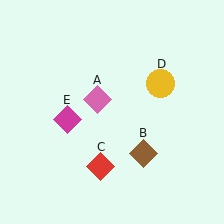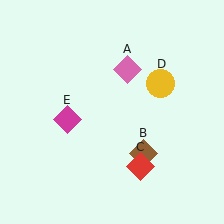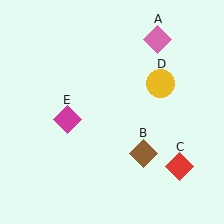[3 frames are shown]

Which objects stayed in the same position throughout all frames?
Brown diamond (object B) and yellow circle (object D) and magenta diamond (object E) remained stationary.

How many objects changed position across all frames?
2 objects changed position: pink diamond (object A), red diamond (object C).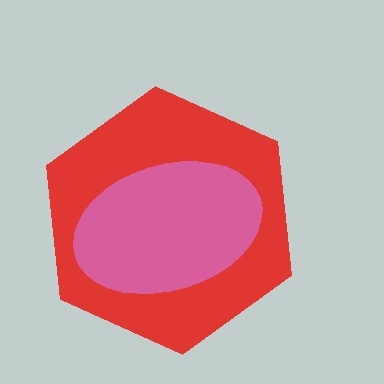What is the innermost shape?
The pink ellipse.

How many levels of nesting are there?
2.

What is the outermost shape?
The red hexagon.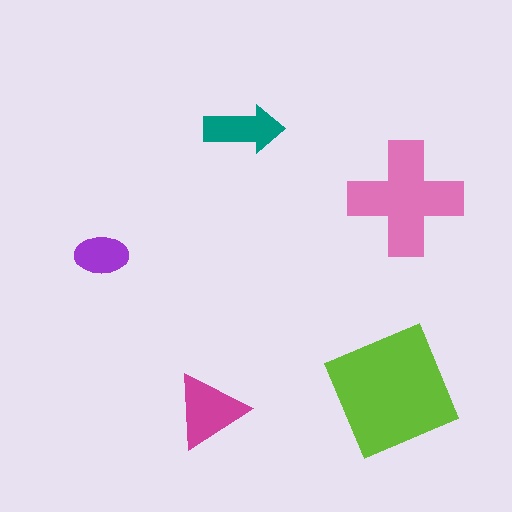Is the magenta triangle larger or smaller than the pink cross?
Smaller.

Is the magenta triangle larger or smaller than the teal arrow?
Larger.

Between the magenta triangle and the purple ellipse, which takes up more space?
The magenta triangle.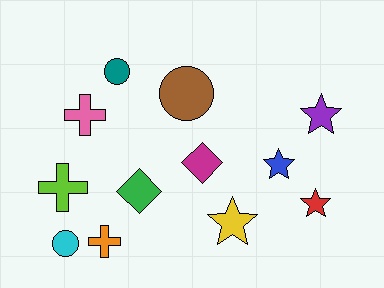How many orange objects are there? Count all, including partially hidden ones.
There is 1 orange object.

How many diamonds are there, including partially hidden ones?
There are 2 diamonds.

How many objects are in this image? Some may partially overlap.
There are 12 objects.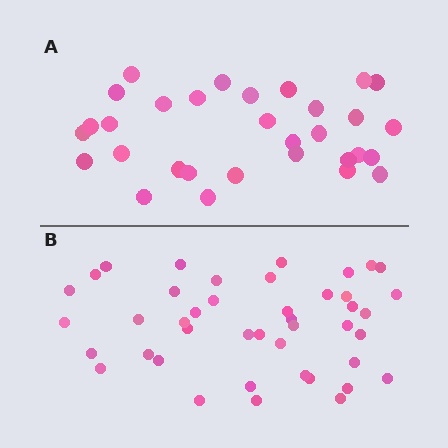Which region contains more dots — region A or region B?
Region B (the bottom region) has more dots.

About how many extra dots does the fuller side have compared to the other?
Region B has roughly 12 or so more dots than region A.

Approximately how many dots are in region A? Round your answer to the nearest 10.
About 30 dots. (The exact count is 31, which rounds to 30.)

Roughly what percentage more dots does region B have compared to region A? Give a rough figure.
About 40% more.